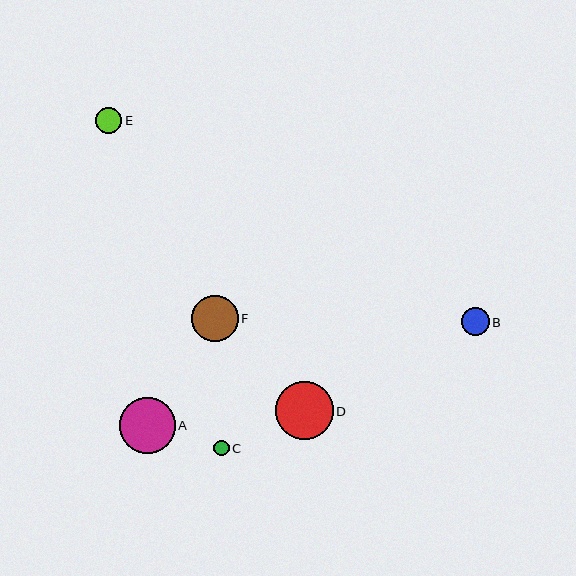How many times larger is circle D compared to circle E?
Circle D is approximately 2.2 times the size of circle E.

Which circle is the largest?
Circle D is the largest with a size of approximately 58 pixels.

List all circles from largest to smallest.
From largest to smallest: D, A, F, B, E, C.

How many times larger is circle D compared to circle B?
Circle D is approximately 2.1 times the size of circle B.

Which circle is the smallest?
Circle C is the smallest with a size of approximately 15 pixels.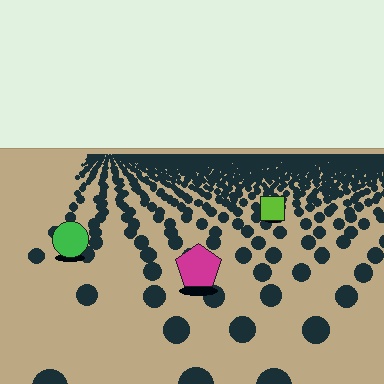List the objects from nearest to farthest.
From nearest to farthest: the magenta pentagon, the green circle, the lime square.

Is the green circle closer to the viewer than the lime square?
Yes. The green circle is closer — you can tell from the texture gradient: the ground texture is coarser near it.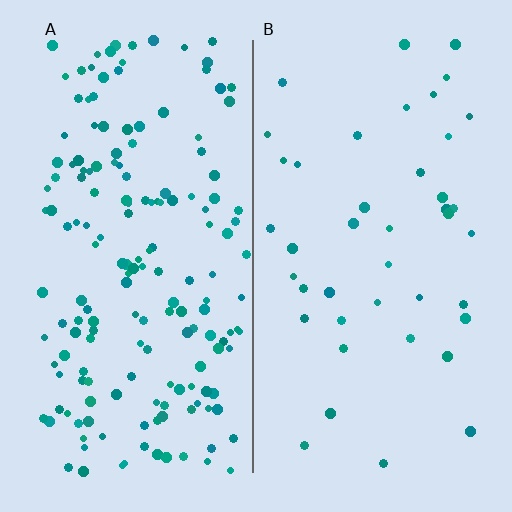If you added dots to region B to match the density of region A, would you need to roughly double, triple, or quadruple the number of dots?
Approximately quadruple.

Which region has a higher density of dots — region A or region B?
A (the left).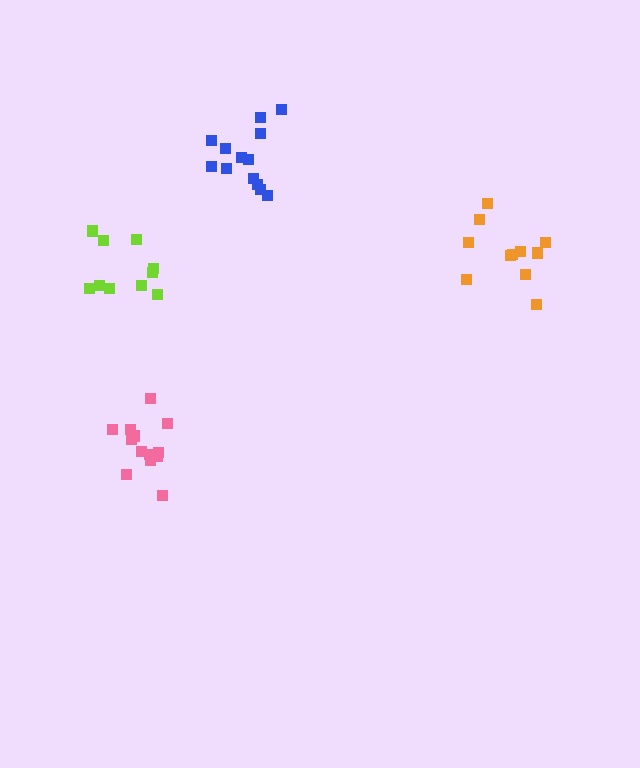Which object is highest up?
The blue cluster is topmost.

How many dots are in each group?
Group 1: 11 dots, Group 2: 13 dots, Group 3: 13 dots, Group 4: 10 dots (47 total).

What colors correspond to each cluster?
The clusters are colored: orange, pink, blue, lime.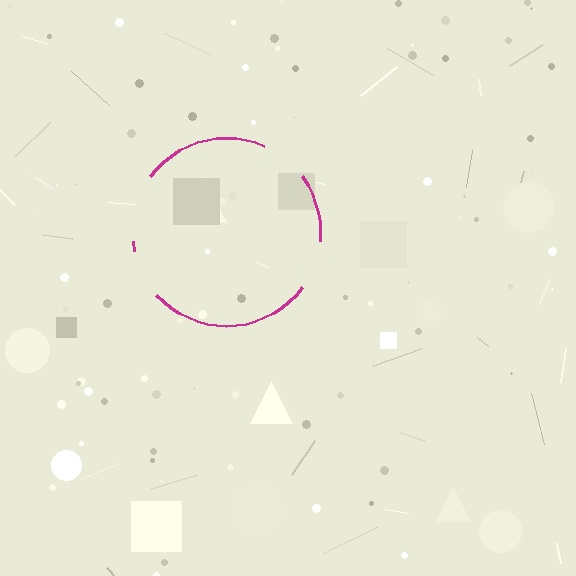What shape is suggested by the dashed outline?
The dashed outline suggests a circle.